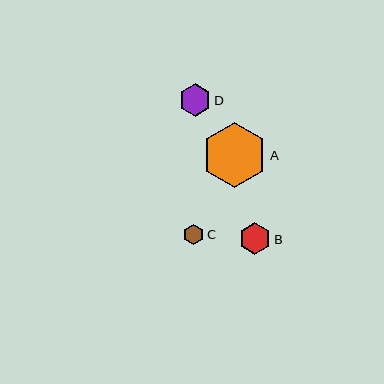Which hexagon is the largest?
Hexagon A is the largest with a size of approximately 65 pixels.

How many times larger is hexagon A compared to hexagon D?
Hexagon A is approximately 2.0 times the size of hexagon D.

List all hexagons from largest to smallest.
From largest to smallest: A, D, B, C.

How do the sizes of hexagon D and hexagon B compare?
Hexagon D and hexagon B are approximately the same size.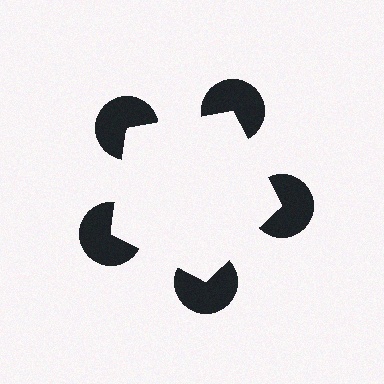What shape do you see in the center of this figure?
An illusory pentagon — its edges are inferred from the aligned wedge cuts in the pac-man discs, not physically drawn.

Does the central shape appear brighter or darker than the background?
It typically appears slightly brighter than the background, even though no actual brightness change is drawn.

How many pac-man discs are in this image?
There are 5 — one at each vertex of the illusory pentagon.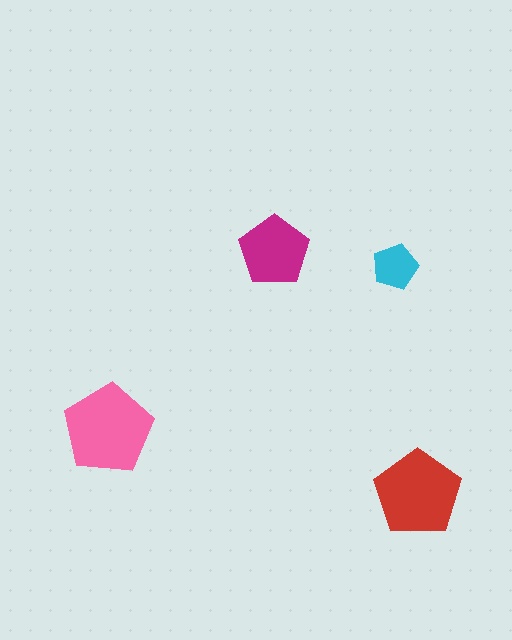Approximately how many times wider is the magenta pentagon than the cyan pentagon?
About 1.5 times wider.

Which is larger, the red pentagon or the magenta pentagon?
The red one.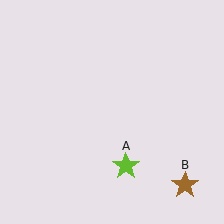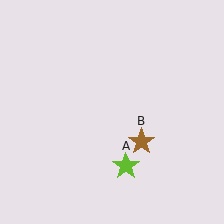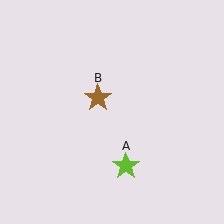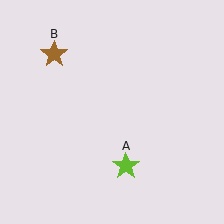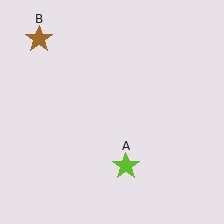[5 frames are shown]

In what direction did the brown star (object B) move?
The brown star (object B) moved up and to the left.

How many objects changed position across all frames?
1 object changed position: brown star (object B).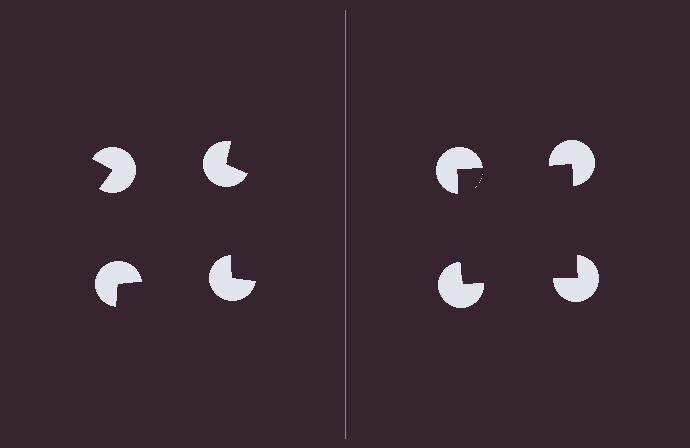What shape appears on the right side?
An illusory square.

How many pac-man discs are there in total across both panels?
8 — 4 on each side.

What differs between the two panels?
The pac-man discs are positioned identically on both sides; only the wedge orientations differ. On the right they align to a square; on the left they are misaligned.